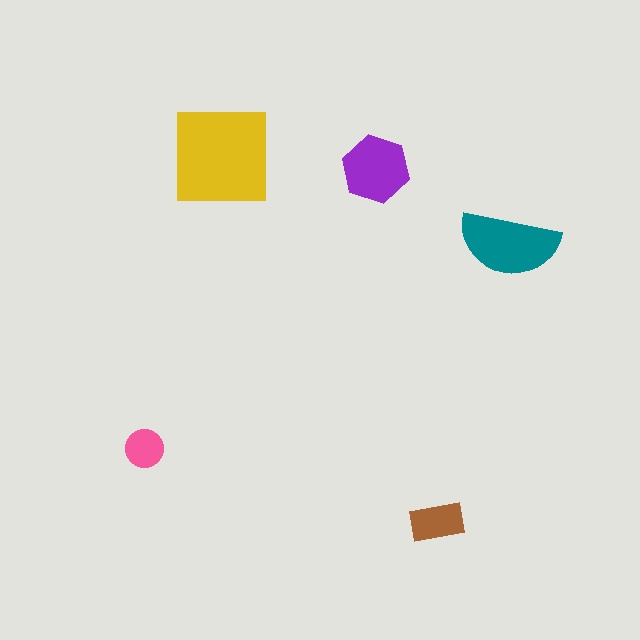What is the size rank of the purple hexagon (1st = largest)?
3rd.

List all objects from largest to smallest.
The yellow square, the teal semicircle, the purple hexagon, the brown rectangle, the pink circle.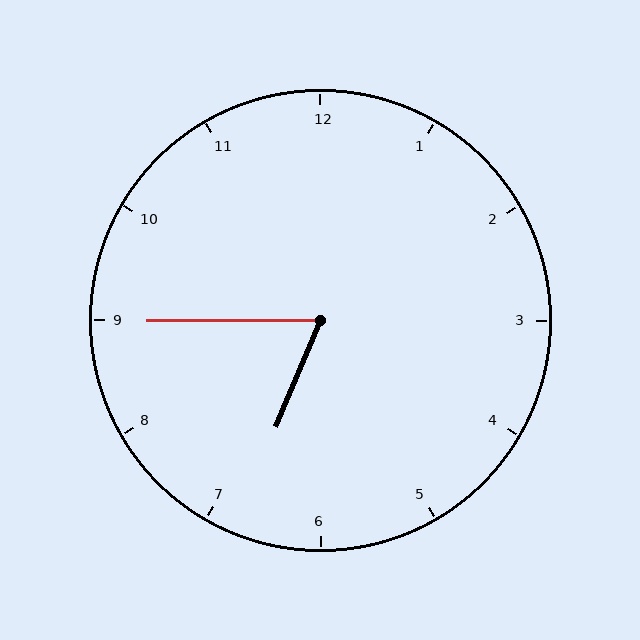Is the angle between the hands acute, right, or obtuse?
It is acute.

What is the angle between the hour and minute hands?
Approximately 68 degrees.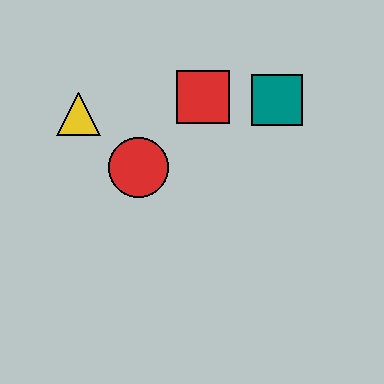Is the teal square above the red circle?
Yes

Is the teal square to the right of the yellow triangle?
Yes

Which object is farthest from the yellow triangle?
The teal square is farthest from the yellow triangle.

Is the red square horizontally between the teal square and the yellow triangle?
Yes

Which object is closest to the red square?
The teal square is closest to the red square.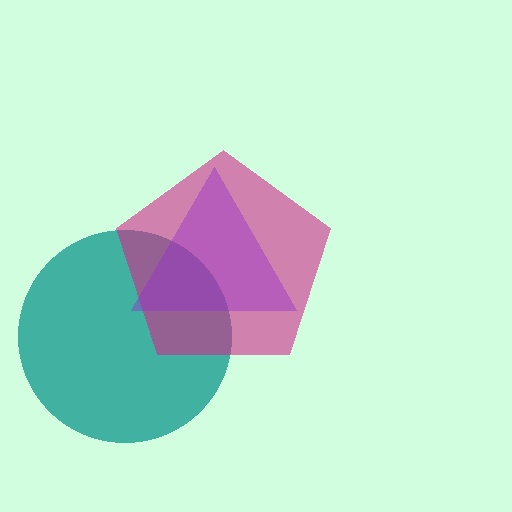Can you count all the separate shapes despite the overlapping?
Yes, there are 3 separate shapes.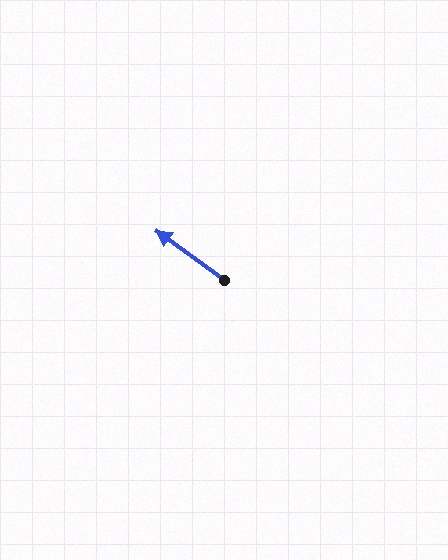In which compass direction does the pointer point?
Northwest.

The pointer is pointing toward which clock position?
Roughly 10 o'clock.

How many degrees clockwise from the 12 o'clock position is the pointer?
Approximately 306 degrees.